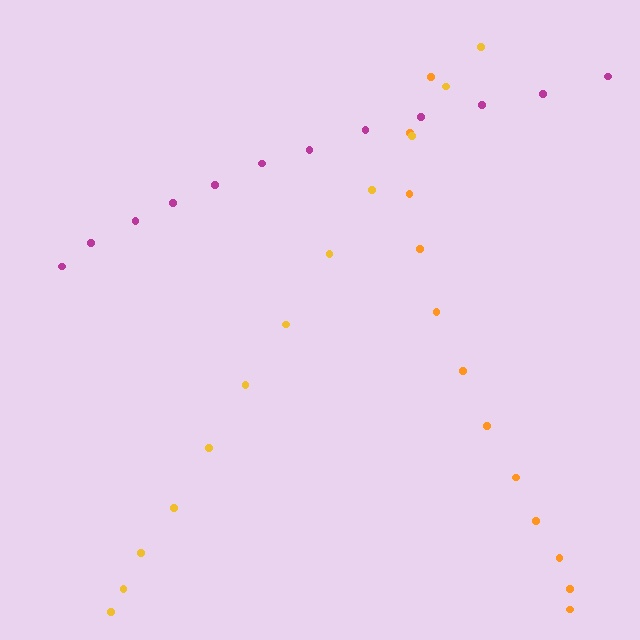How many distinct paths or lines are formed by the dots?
There are 3 distinct paths.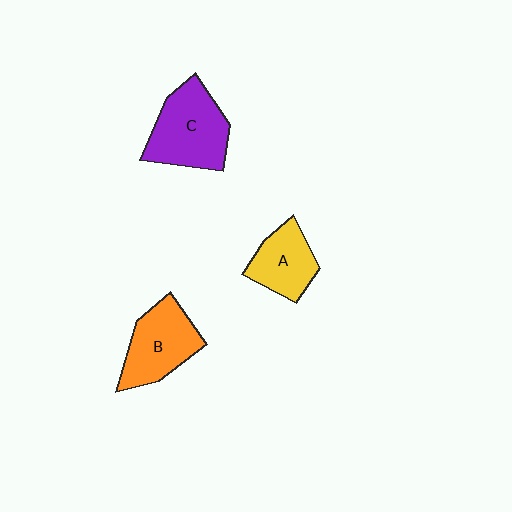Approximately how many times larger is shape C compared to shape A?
Approximately 1.5 times.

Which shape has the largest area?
Shape C (purple).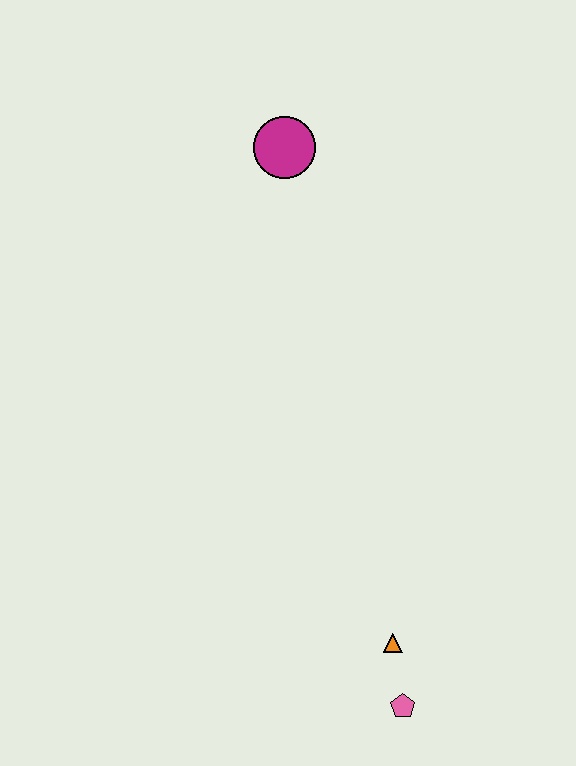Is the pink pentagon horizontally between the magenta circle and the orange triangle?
No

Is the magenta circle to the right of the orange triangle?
No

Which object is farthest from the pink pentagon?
The magenta circle is farthest from the pink pentagon.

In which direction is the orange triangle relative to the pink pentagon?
The orange triangle is above the pink pentagon.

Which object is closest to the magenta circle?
The orange triangle is closest to the magenta circle.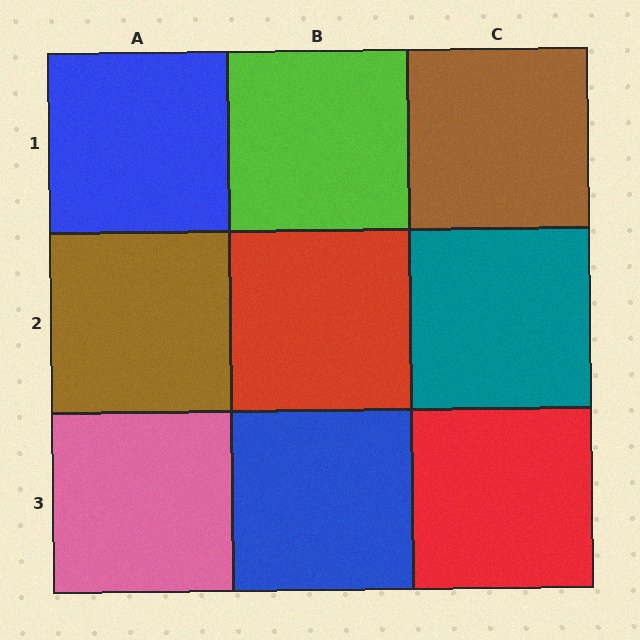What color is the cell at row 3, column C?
Red.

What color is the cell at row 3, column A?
Pink.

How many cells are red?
2 cells are red.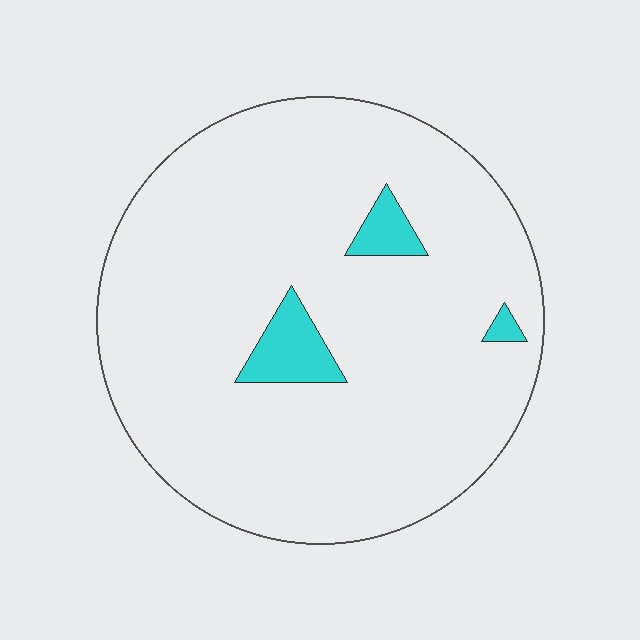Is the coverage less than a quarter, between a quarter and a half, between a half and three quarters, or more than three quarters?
Less than a quarter.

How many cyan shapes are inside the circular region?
3.